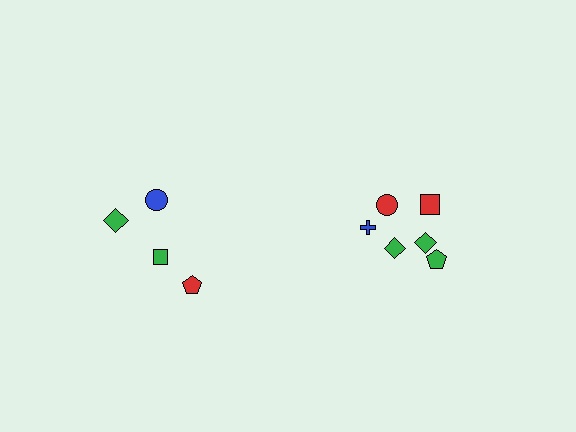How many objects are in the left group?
There are 4 objects.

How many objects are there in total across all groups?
There are 10 objects.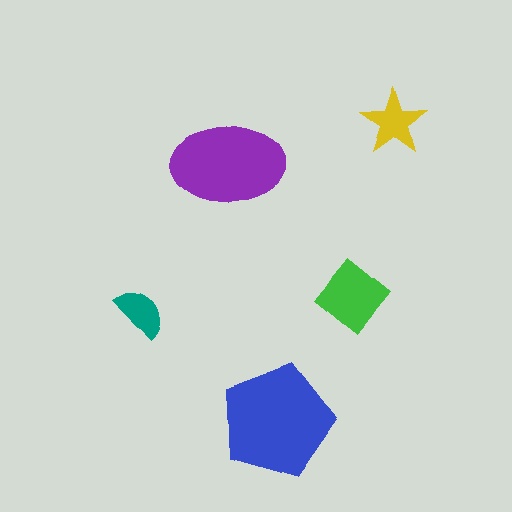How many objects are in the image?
There are 5 objects in the image.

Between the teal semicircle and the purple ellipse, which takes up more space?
The purple ellipse.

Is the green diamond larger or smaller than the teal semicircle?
Larger.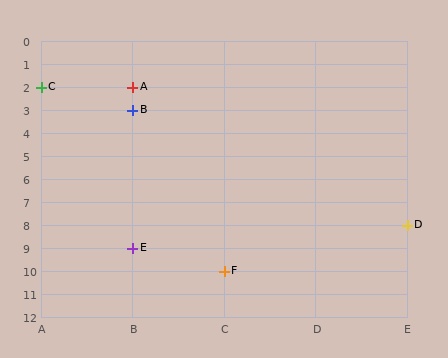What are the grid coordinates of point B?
Point B is at grid coordinates (B, 3).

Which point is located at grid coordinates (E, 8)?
Point D is at (E, 8).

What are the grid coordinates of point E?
Point E is at grid coordinates (B, 9).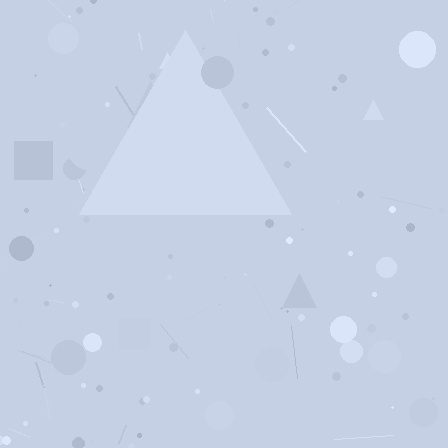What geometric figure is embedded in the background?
A triangle is embedded in the background.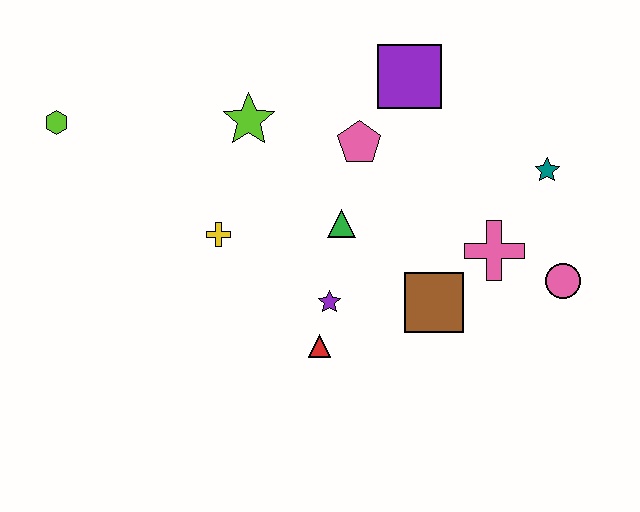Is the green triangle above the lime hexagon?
No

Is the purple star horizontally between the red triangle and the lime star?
No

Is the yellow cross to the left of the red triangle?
Yes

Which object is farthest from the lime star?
The pink circle is farthest from the lime star.